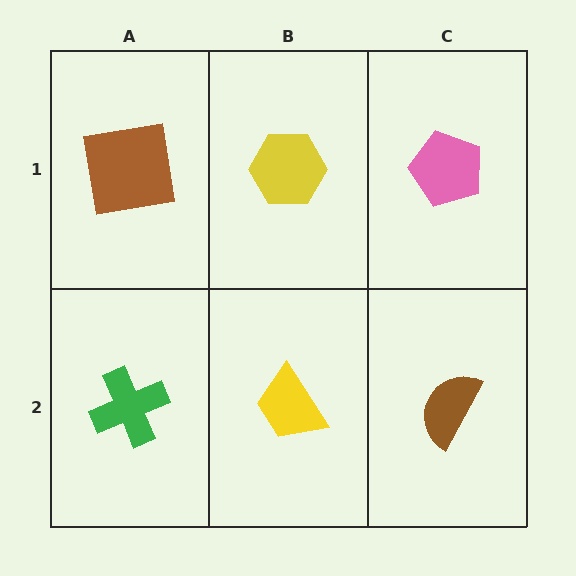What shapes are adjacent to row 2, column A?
A brown square (row 1, column A), a yellow trapezoid (row 2, column B).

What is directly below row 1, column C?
A brown semicircle.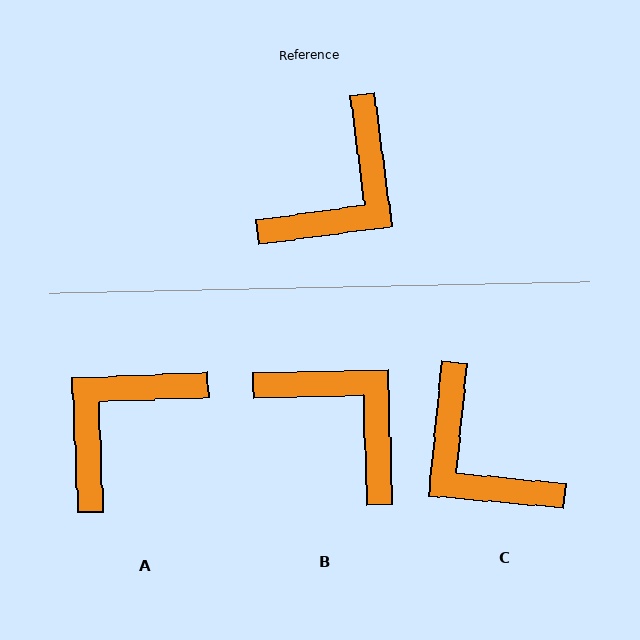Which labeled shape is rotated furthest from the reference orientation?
A, about 175 degrees away.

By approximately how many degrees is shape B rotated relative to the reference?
Approximately 84 degrees counter-clockwise.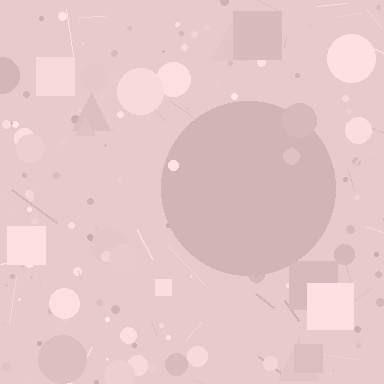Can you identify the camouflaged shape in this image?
The camouflaged shape is a circle.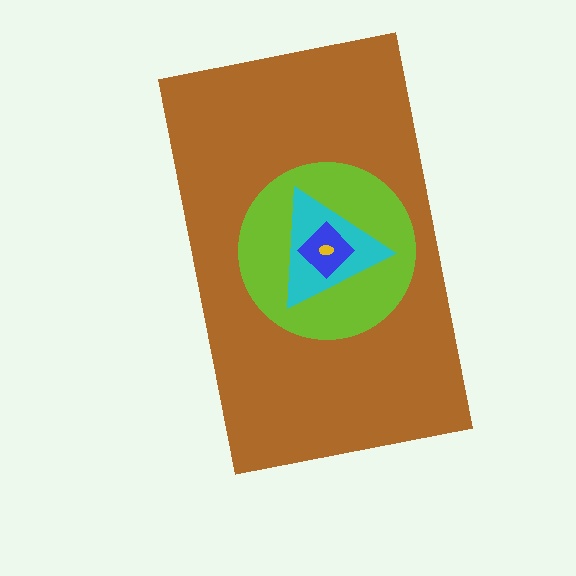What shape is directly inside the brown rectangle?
The lime circle.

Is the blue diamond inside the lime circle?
Yes.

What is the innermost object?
The yellow ellipse.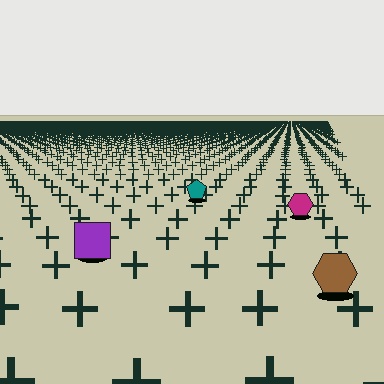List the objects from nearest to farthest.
From nearest to farthest: the brown hexagon, the purple square, the magenta hexagon, the teal pentagon.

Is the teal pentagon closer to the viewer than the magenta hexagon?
No. The magenta hexagon is closer — you can tell from the texture gradient: the ground texture is coarser near it.